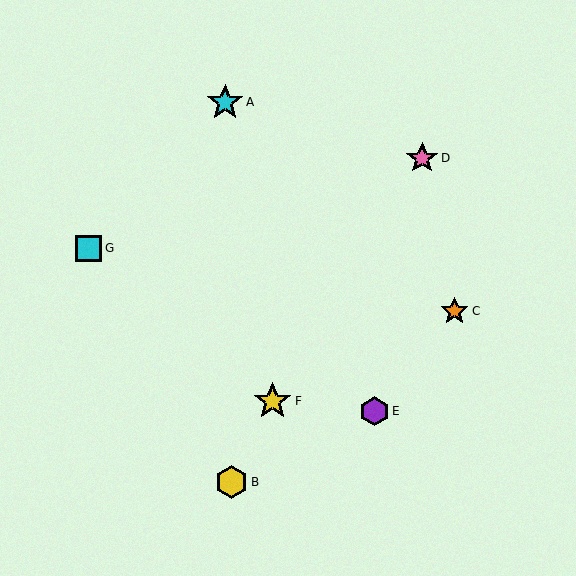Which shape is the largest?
The yellow star (labeled F) is the largest.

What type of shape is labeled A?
Shape A is a cyan star.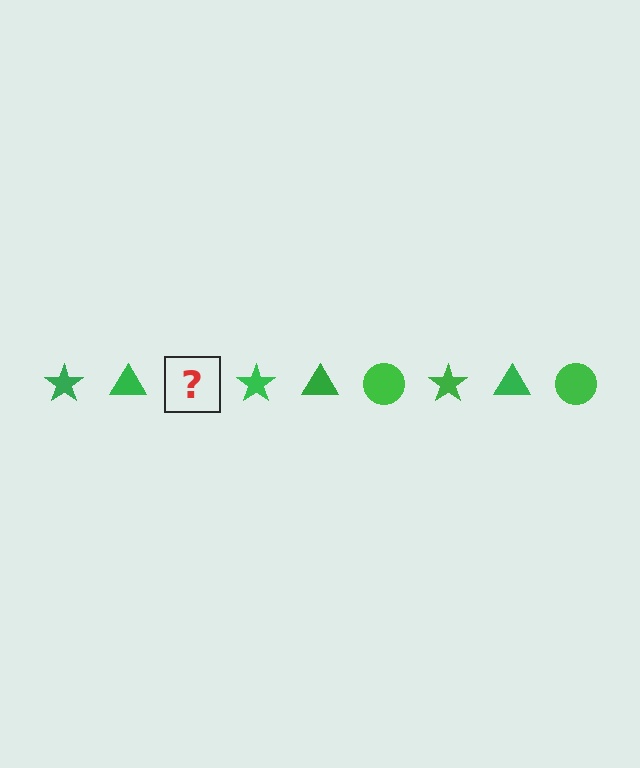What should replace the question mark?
The question mark should be replaced with a green circle.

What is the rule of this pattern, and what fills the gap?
The rule is that the pattern cycles through star, triangle, circle shapes in green. The gap should be filled with a green circle.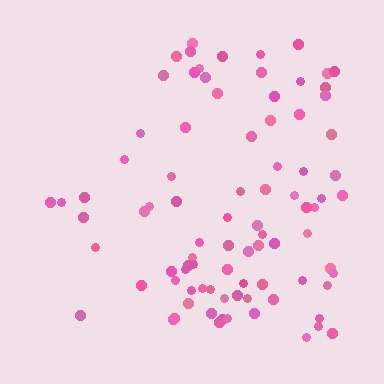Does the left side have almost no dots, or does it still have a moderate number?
Still a moderate number, just noticeably fewer than the right.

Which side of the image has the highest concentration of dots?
The right.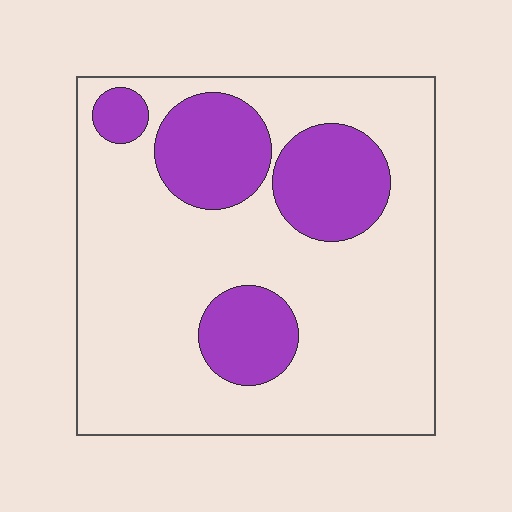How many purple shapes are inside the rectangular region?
4.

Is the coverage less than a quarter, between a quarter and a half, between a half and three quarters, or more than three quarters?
Between a quarter and a half.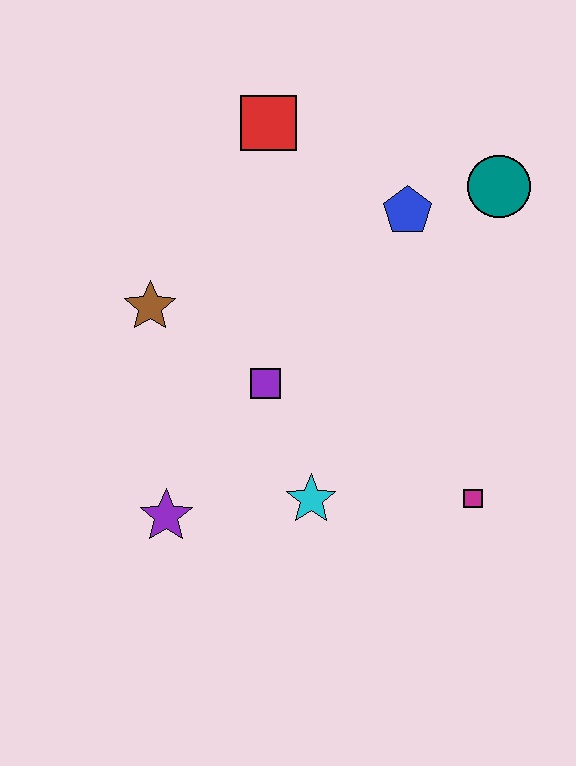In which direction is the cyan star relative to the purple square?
The cyan star is below the purple square.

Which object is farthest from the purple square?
The teal circle is farthest from the purple square.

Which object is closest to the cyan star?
The purple square is closest to the cyan star.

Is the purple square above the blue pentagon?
No